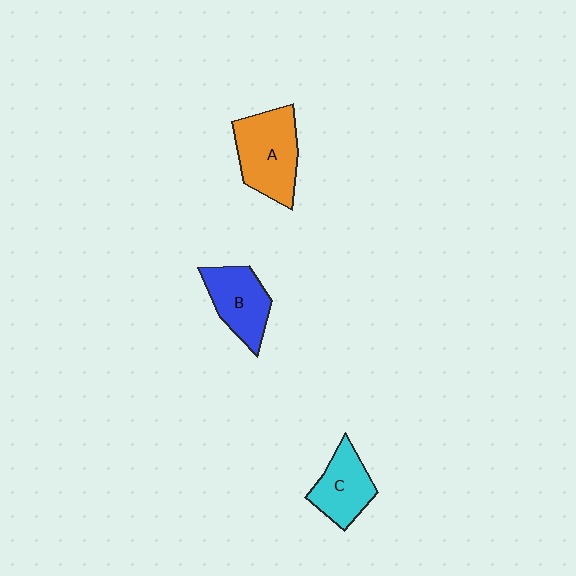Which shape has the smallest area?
Shape C (cyan).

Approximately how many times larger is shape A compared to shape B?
Approximately 1.3 times.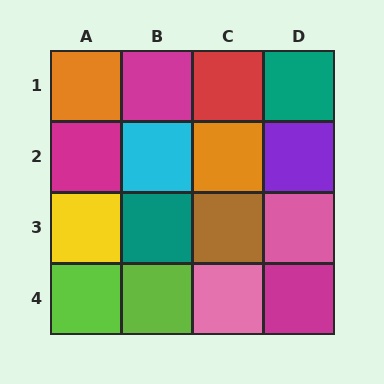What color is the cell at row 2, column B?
Cyan.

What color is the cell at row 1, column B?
Magenta.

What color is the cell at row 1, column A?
Orange.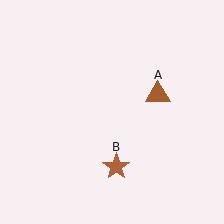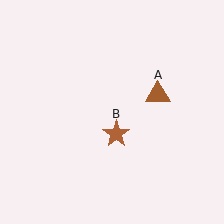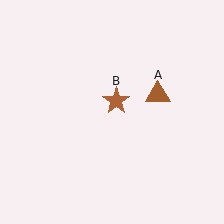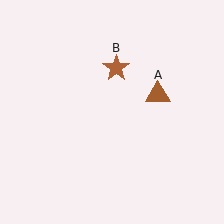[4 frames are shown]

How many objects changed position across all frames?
1 object changed position: brown star (object B).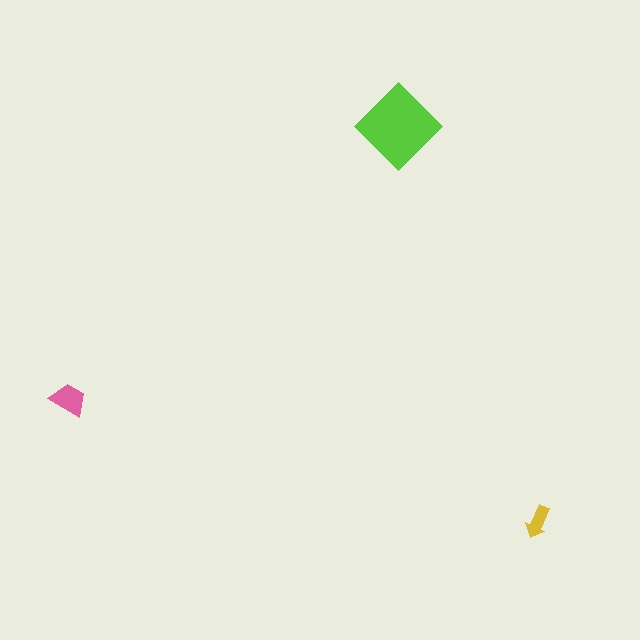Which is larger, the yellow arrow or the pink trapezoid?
The pink trapezoid.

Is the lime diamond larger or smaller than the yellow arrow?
Larger.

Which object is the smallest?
The yellow arrow.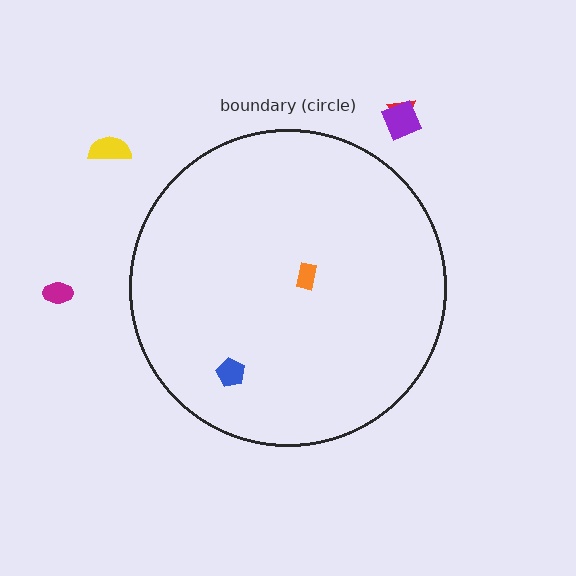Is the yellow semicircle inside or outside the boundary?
Outside.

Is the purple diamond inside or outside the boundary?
Outside.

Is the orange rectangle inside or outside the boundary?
Inside.